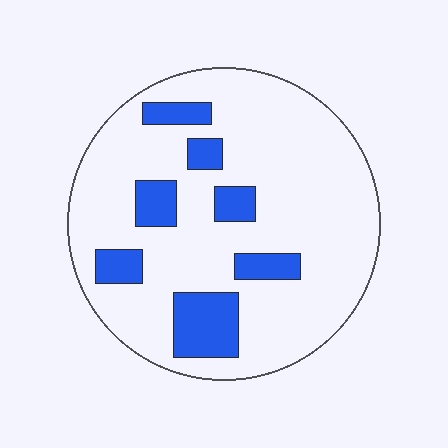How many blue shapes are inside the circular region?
7.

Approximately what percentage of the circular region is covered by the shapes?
Approximately 20%.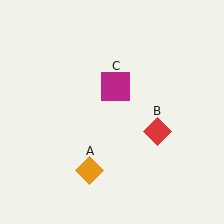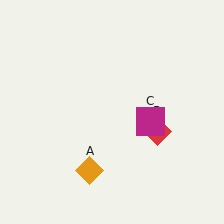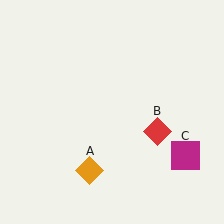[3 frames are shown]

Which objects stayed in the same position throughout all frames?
Orange diamond (object A) and red diamond (object B) remained stationary.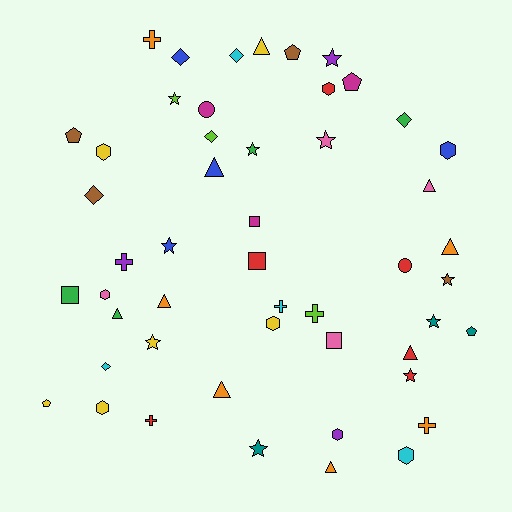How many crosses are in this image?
There are 6 crosses.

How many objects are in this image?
There are 50 objects.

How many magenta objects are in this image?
There are 3 magenta objects.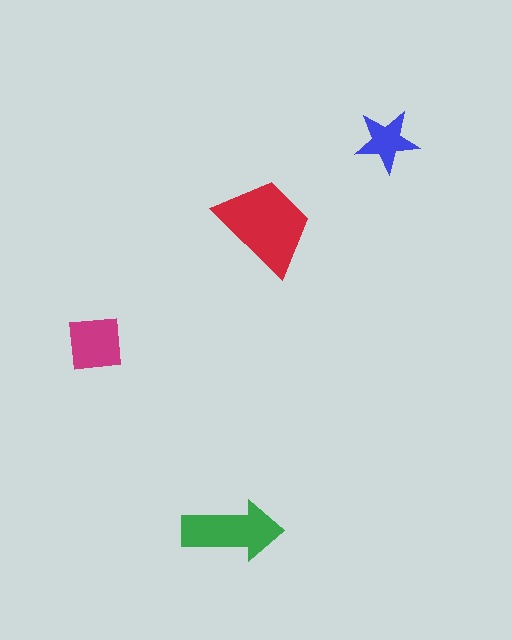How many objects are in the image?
There are 4 objects in the image.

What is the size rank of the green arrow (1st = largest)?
2nd.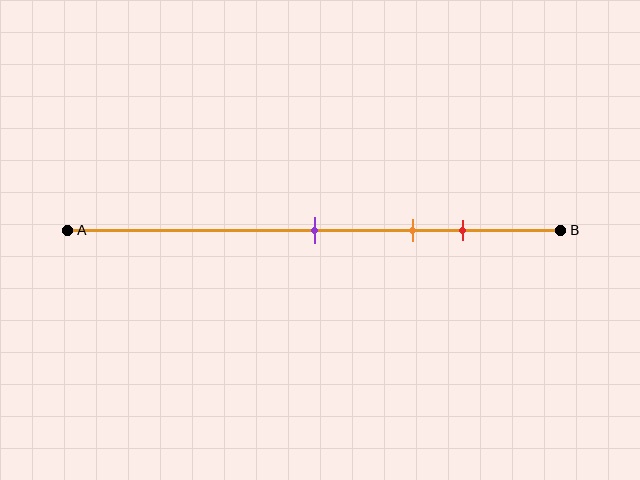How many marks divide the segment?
There are 3 marks dividing the segment.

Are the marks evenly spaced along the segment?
Yes, the marks are approximately evenly spaced.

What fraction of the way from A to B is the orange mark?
The orange mark is approximately 70% (0.7) of the way from A to B.